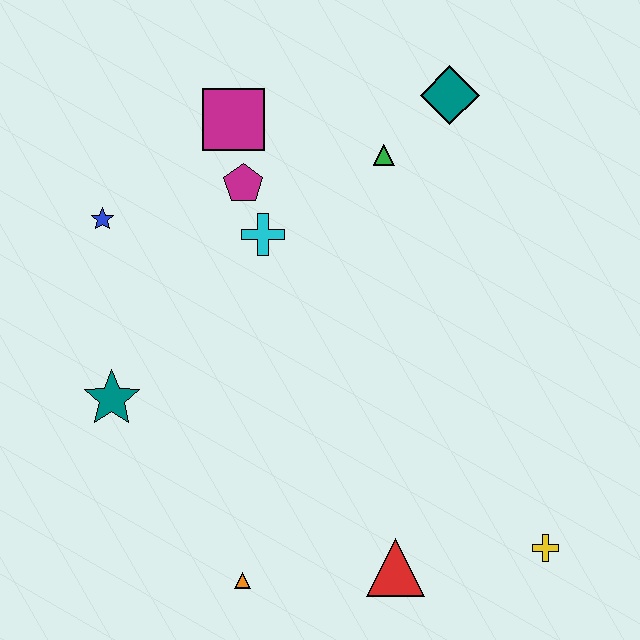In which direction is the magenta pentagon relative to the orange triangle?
The magenta pentagon is above the orange triangle.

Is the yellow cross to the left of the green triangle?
No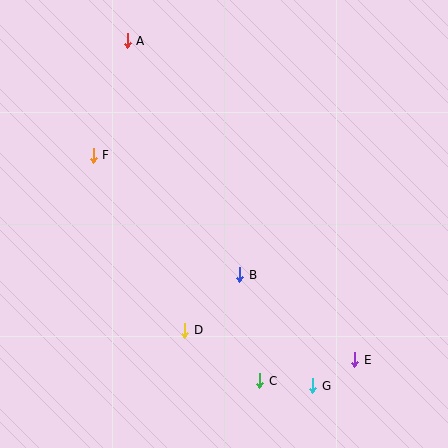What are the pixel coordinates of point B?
Point B is at (240, 275).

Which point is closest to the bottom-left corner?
Point D is closest to the bottom-left corner.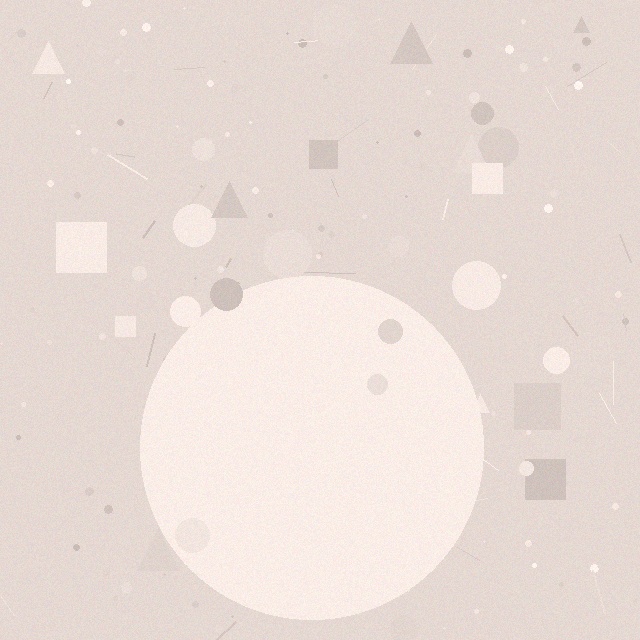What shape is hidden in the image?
A circle is hidden in the image.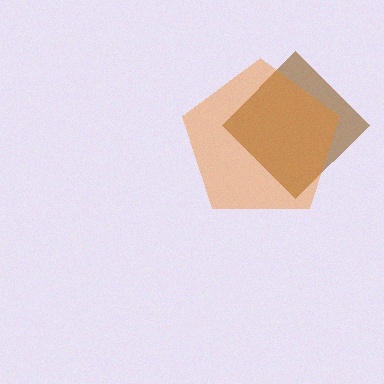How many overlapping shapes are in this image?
There are 2 overlapping shapes in the image.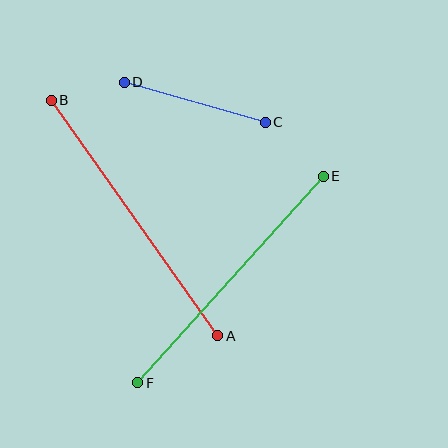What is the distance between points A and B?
The distance is approximately 289 pixels.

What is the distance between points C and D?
The distance is approximately 147 pixels.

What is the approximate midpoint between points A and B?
The midpoint is at approximately (134, 218) pixels.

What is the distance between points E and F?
The distance is approximately 278 pixels.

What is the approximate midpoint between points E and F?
The midpoint is at approximately (230, 279) pixels.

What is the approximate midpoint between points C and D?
The midpoint is at approximately (195, 102) pixels.